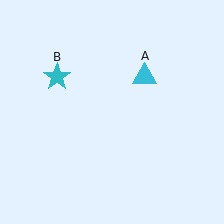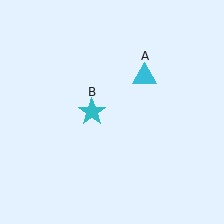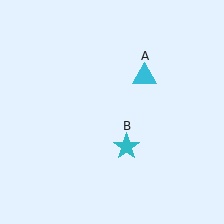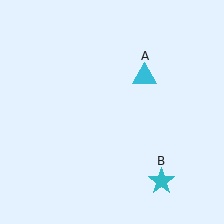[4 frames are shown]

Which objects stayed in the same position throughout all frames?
Cyan triangle (object A) remained stationary.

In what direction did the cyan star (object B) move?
The cyan star (object B) moved down and to the right.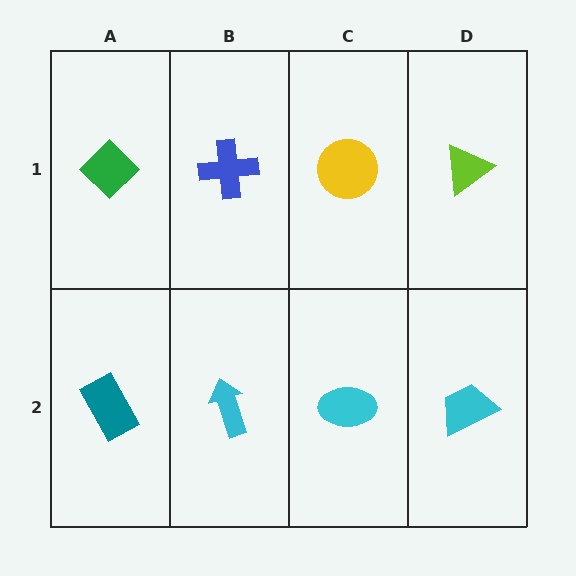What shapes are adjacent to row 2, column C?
A yellow circle (row 1, column C), a cyan arrow (row 2, column B), a cyan trapezoid (row 2, column D).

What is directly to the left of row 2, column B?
A teal rectangle.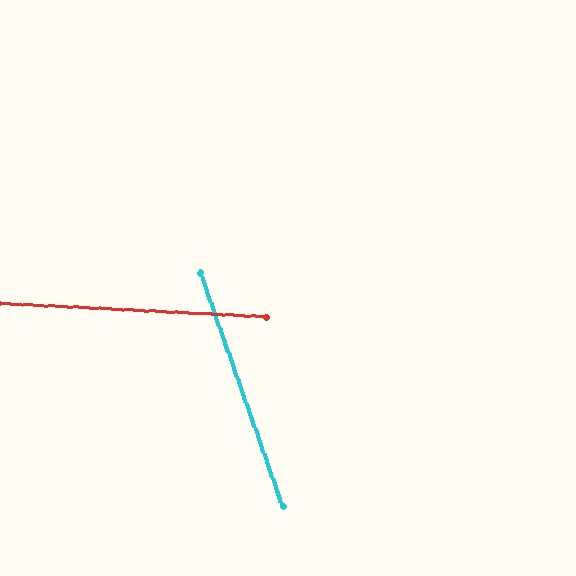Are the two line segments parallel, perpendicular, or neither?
Neither parallel nor perpendicular — they differ by about 68°.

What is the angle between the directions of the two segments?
Approximately 68 degrees.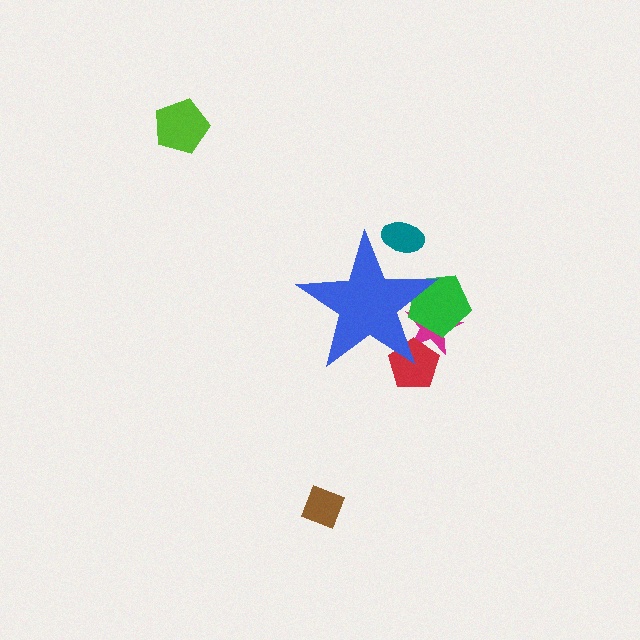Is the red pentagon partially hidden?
Yes, the red pentagon is partially hidden behind the blue star.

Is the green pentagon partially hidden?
Yes, the green pentagon is partially hidden behind the blue star.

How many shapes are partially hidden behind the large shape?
4 shapes are partially hidden.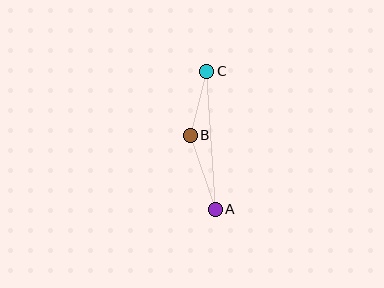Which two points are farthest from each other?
Points A and C are farthest from each other.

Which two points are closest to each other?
Points B and C are closest to each other.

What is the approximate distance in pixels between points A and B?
The distance between A and B is approximately 78 pixels.